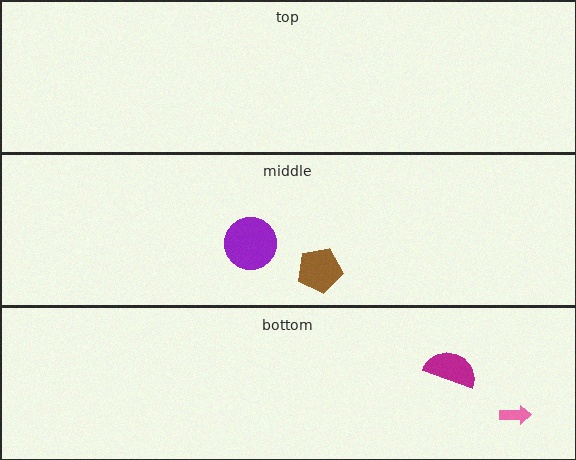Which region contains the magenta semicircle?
The bottom region.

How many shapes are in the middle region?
2.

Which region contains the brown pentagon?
The middle region.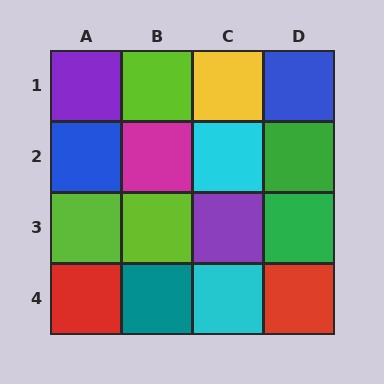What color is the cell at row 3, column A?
Lime.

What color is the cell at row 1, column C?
Yellow.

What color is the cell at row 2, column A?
Blue.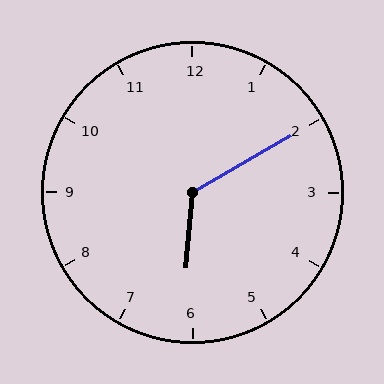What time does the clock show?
6:10.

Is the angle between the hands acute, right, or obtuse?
It is obtuse.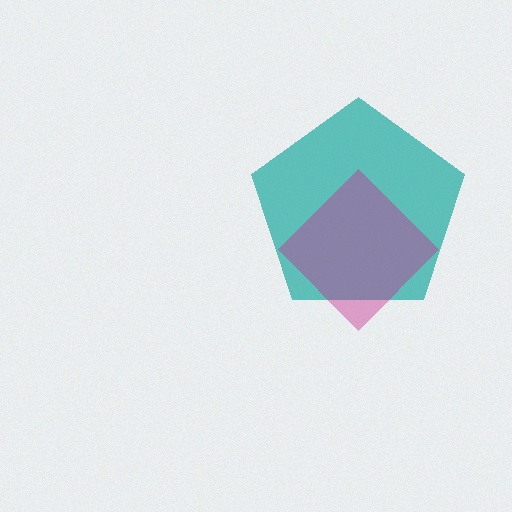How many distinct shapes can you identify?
There are 2 distinct shapes: a teal pentagon, a magenta diamond.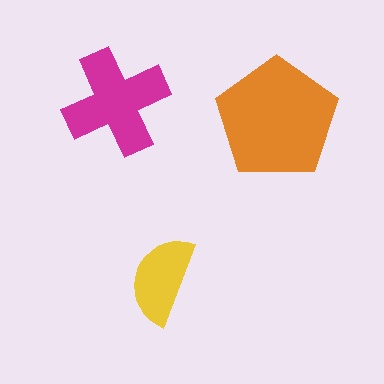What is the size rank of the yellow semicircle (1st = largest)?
3rd.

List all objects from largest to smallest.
The orange pentagon, the magenta cross, the yellow semicircle.